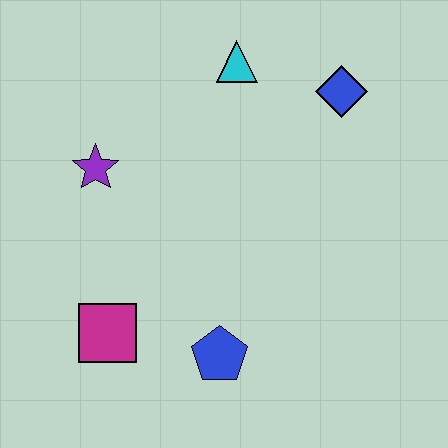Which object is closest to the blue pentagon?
The magenta square is closest to the blue pentagon.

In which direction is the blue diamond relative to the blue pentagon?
The blue diamond is above the blue pentagon.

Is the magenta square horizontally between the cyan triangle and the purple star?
Yes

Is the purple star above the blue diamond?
No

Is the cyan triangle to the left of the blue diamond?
Yes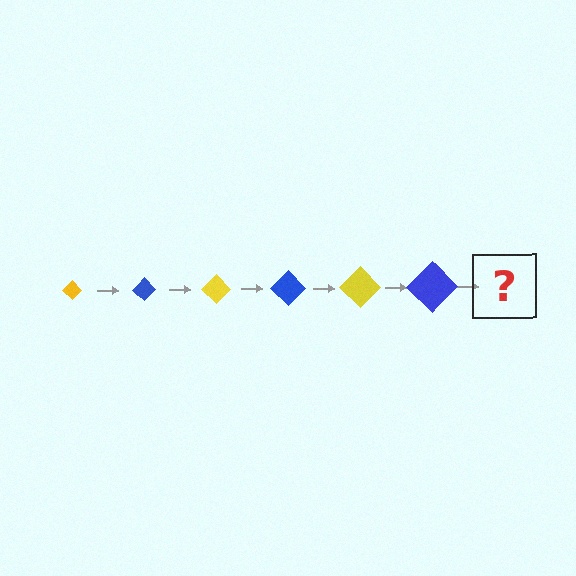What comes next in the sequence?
The next element should be a yellow diamond, larger than the previous one.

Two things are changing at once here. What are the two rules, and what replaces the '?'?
The two rules are that the diamond grows larger each step and the color cycles through yellow and blue. The '?' should be a yellow diamond, larger than the previous one.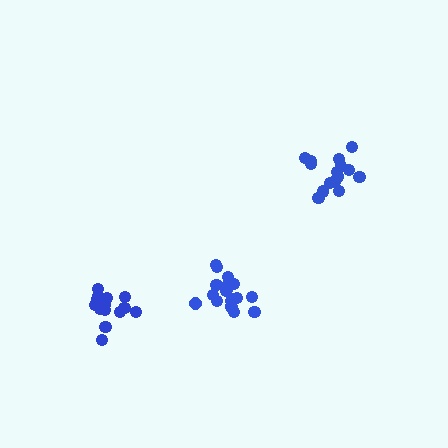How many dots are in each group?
Group 1: 14 dots, Group 2: 20 dots, Group 3: 15 dots (49 total).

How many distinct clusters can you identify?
There are 3 distinct clusters.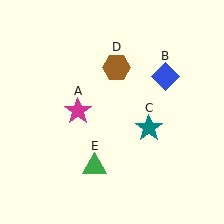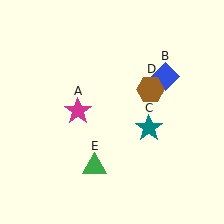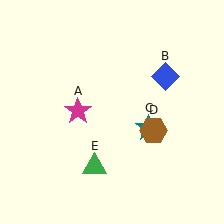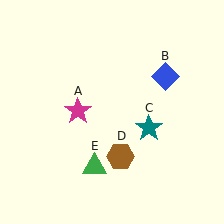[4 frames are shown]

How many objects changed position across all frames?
1 object changed position: brown hexagon (object D).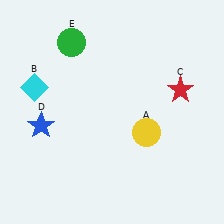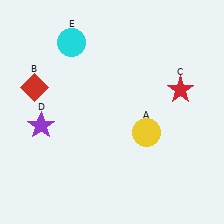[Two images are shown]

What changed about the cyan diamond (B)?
In Image 1, B is cyan. In Image 2, it changed to red.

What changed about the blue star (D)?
In Image 1, D is blue. In Image 2, it changed to purple.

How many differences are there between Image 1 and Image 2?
There are 3 differences between the two images.